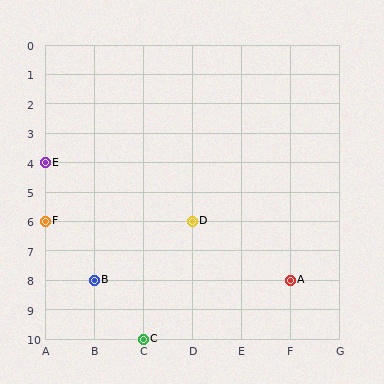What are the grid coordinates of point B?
Point B is at grid coordinates (B, 8).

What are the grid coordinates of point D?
Point D is at grid coordinates (D, 6).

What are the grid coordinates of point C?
Point C is at grid coordinates (C, 10).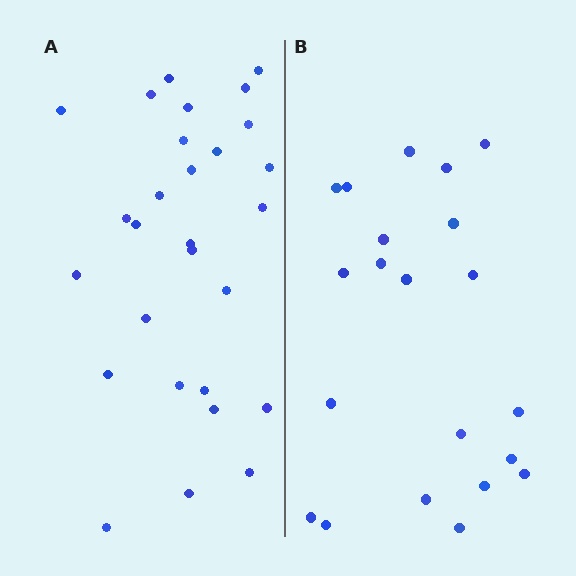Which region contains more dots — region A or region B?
Region A (the left region) has more dots.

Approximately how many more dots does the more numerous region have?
Region A has roughly 8 or so more dots than region B.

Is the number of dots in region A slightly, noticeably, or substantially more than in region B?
Region A has noticeably more, but not dramatically so. The ratio is roughly 1.3 to 1.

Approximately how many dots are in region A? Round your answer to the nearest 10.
About 30 dots. (The exact count is 28, which rounds to 30.)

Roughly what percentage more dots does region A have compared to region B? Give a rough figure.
About 35% more.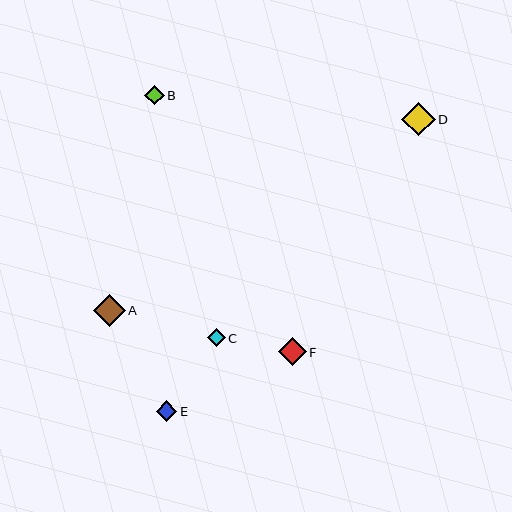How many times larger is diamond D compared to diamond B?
Diamond D is approximately 1.7 times the size of diamond B.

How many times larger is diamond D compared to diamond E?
Diamond D is approximately 1.6 times the size of diamond E.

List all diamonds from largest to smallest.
From largest to smallest: D, A, F, E, B, C.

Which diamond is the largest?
Diamond D is the largest with a size of approximately 33 pixels.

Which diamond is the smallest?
Diamond C is the smallest with a size of approximately 18 pixels.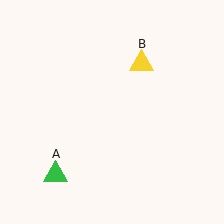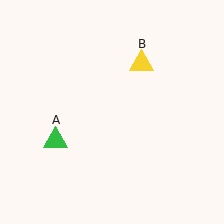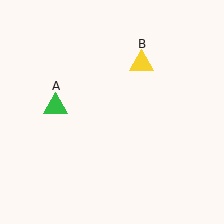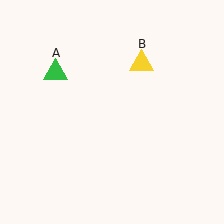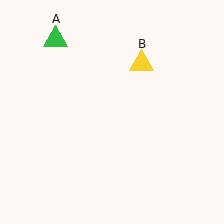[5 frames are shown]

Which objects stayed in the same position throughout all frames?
Yellow triangle (object B) remained stationary.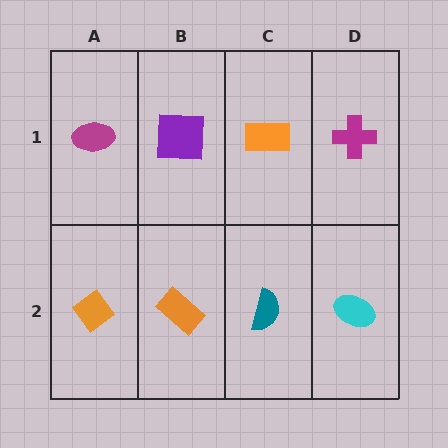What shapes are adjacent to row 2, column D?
A magenta cross (row 1, column D), a teal semicircle (row 2, column C).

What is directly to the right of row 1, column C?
A magenta cross.